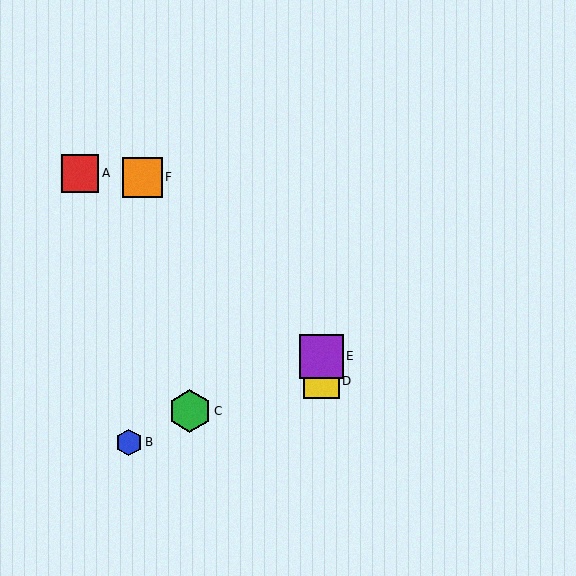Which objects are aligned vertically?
Objects D, E are aligned vertically.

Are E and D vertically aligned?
Yes, both are at x≈321.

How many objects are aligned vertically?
2 objects (D, E) are aligned vertically.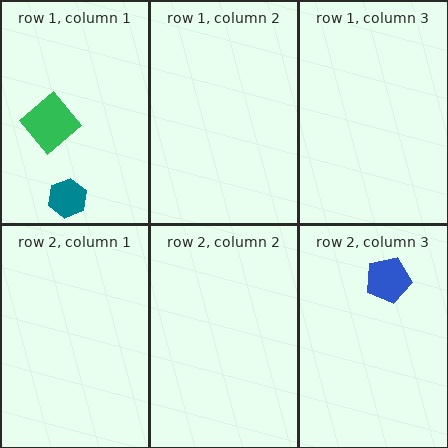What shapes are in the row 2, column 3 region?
The blue pentagon.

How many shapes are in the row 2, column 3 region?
1.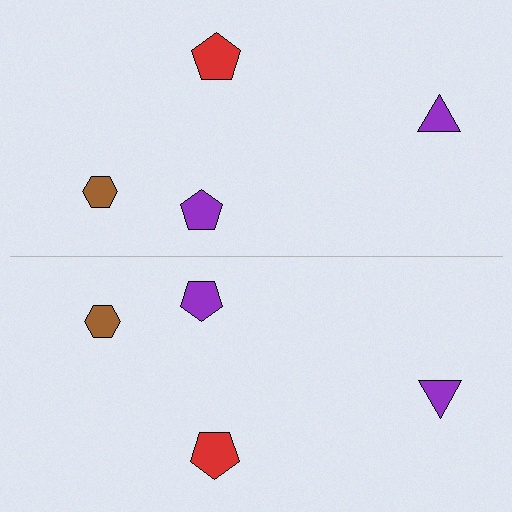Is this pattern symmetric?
Yes, this pattern has bilateral (reflection) symmetry.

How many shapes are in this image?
There are 8 shapes in this image.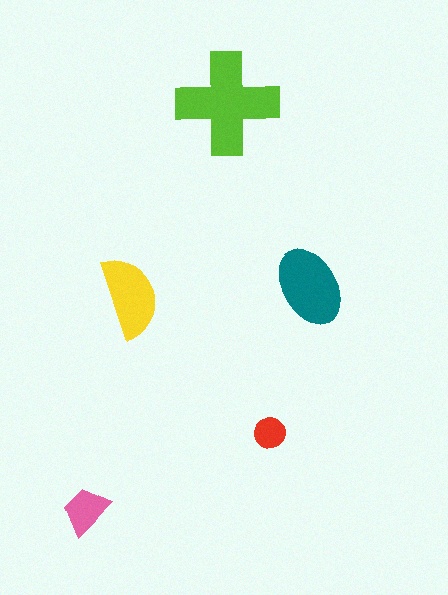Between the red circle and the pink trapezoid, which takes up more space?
The pink trapezoid.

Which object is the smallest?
The red circle.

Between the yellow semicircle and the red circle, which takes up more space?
The yellow semicircle.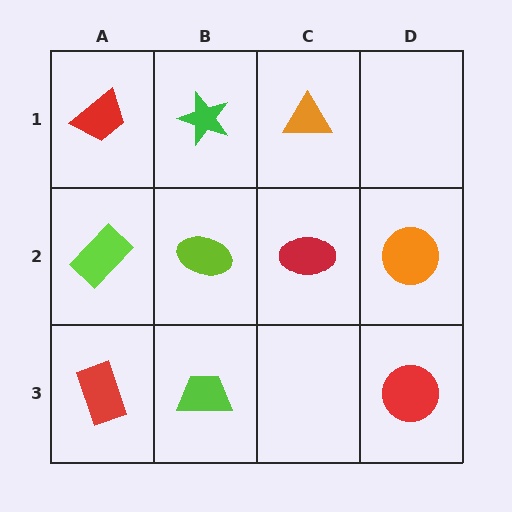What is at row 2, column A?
A lime rectangle.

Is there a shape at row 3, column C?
No, that cell is empty.